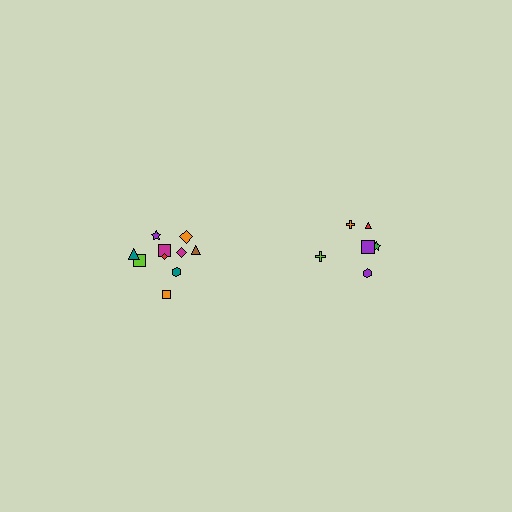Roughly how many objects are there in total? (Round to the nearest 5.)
Roughly 15 objects in total.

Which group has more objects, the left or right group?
The left group.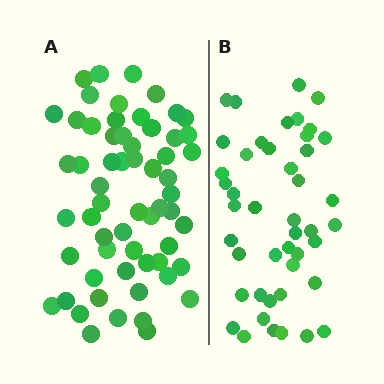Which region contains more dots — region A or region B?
Region A (the left region) has more dots.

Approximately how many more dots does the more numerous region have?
Region A has approximately 15 more dots than region B.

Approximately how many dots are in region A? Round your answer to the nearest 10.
About 60 dots.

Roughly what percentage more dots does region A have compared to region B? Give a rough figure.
About 35% more.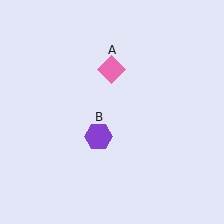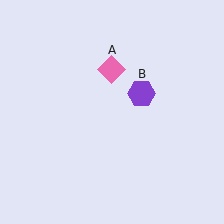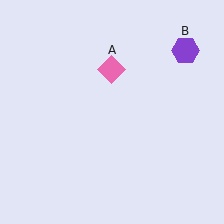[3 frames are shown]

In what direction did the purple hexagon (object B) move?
The purple hexagon (object B) moved up and to the right.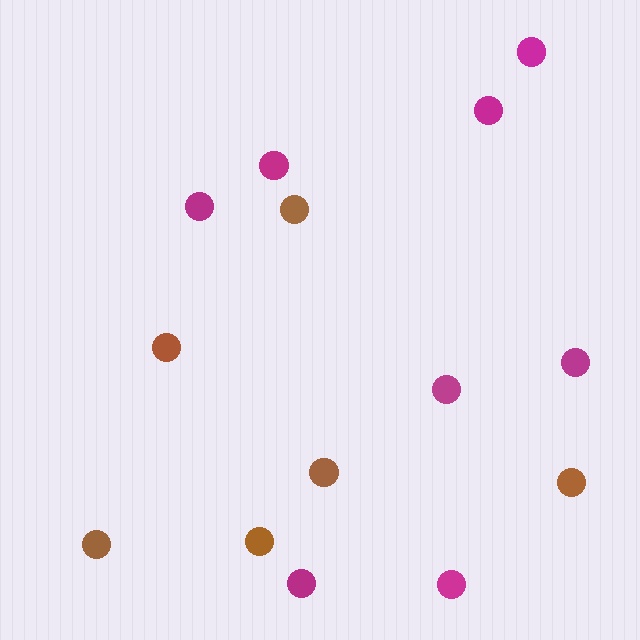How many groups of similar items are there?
There are 2 groups: one group of brown circles (6) and one group of magenta circles (8).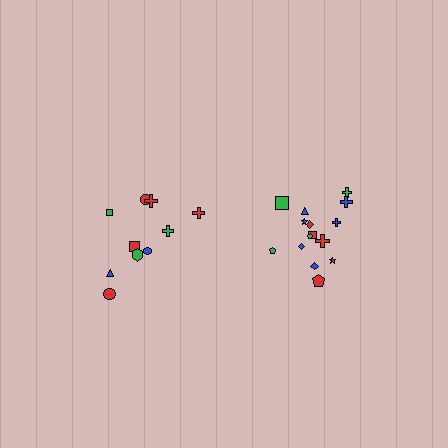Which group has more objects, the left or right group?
The right group.